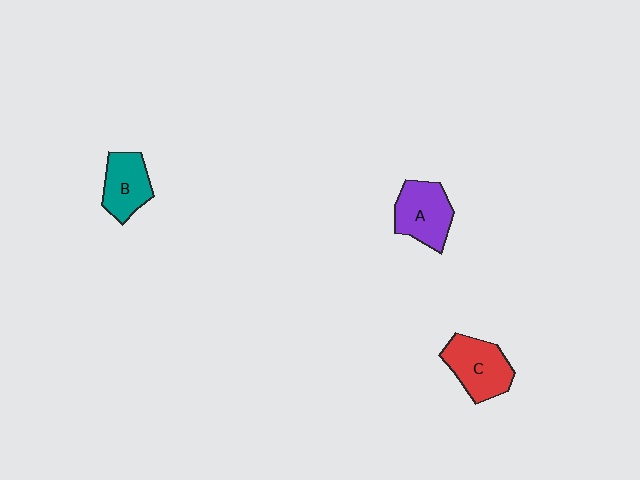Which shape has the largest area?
Shape C (red).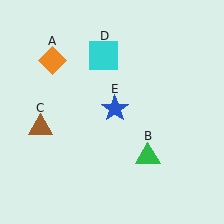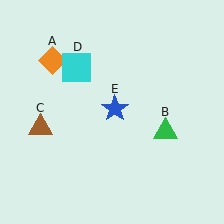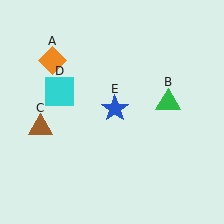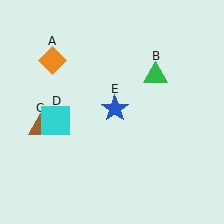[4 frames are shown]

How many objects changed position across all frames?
2 objects changed position: green triangle (object B), cyan square (object D).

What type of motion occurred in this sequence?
The green triangle (object B), cyan square (object D) rotated counterclockwise around the center of the scene.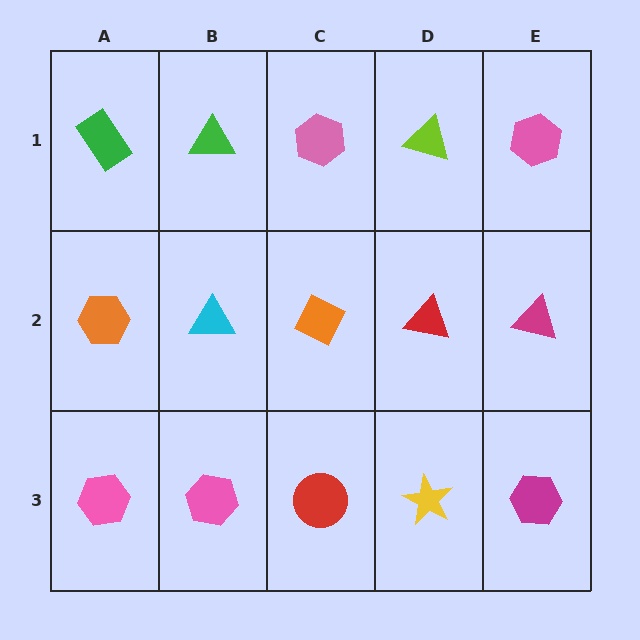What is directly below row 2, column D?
A yellow star.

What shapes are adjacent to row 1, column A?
An orange hexagon (row 2, column A), a green triangle (row 1, column B).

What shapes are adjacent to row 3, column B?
A cyan triangle (row 2, column B), a pink hexagon (row 3, column A), a red circle (row 3, column C).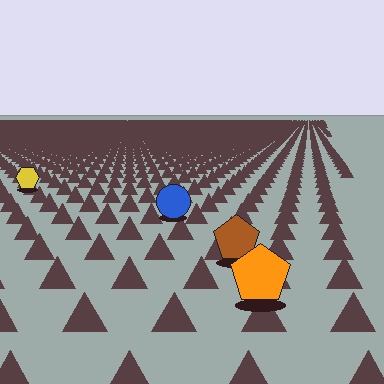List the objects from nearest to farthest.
From nearest to farthest: the orange pentagon, the brown pentagon, the blue circle, the yellow hexagon.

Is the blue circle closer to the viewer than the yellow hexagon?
Yes. The blue circle is closer — you can tell from the texture gradient: the ground texture is coarser near it.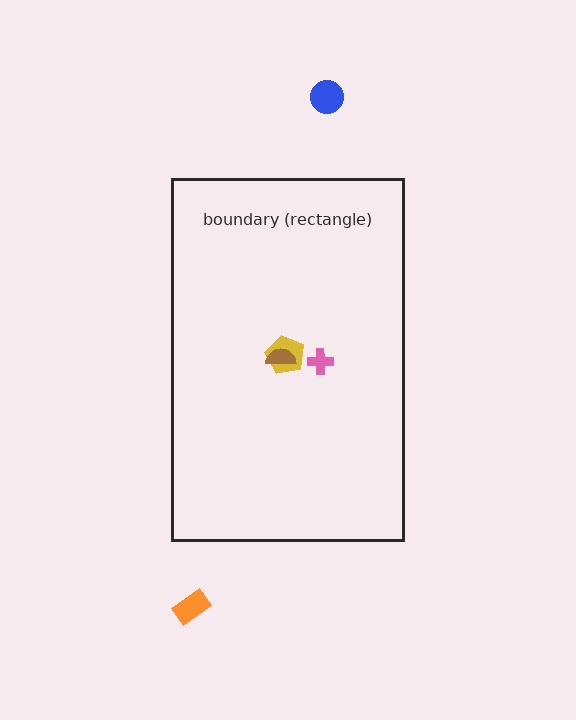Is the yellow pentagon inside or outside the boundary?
Inside.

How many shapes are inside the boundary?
3 inside, 2 outside.